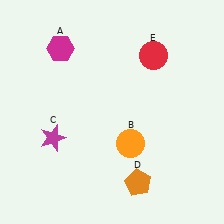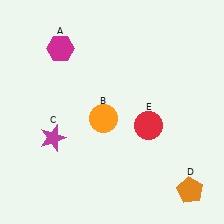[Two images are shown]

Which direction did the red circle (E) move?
The red circle (E) moved down.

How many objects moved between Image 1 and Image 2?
3 objects moved between the two images.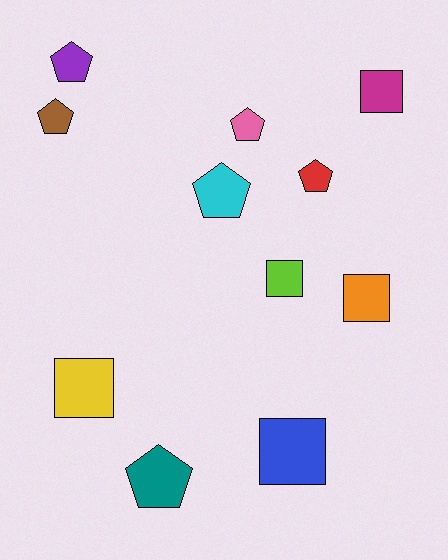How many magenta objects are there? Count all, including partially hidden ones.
There is 1 magenta object.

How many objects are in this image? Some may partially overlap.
There are 11 objects.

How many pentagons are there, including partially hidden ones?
There are 6 pentagons.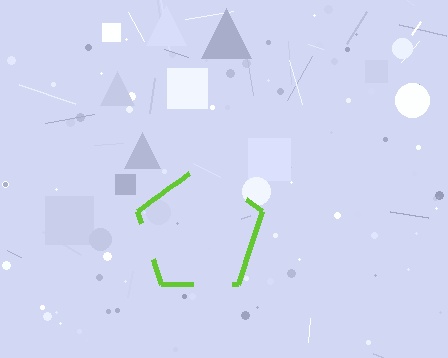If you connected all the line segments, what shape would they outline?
They would outline a pentagon.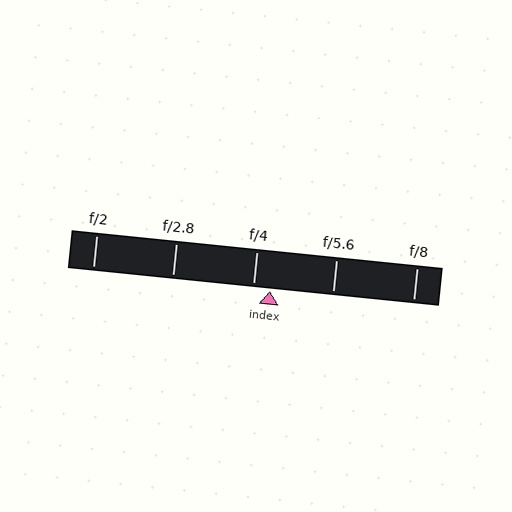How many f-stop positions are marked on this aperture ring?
There are 5 f-stop positions marked.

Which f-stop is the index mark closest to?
The index mark is closest to f/4.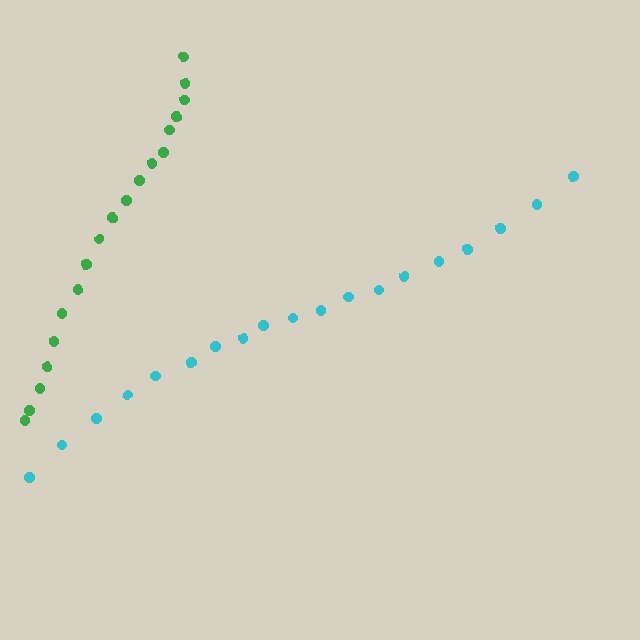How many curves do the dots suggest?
There are 2 distinct paths.